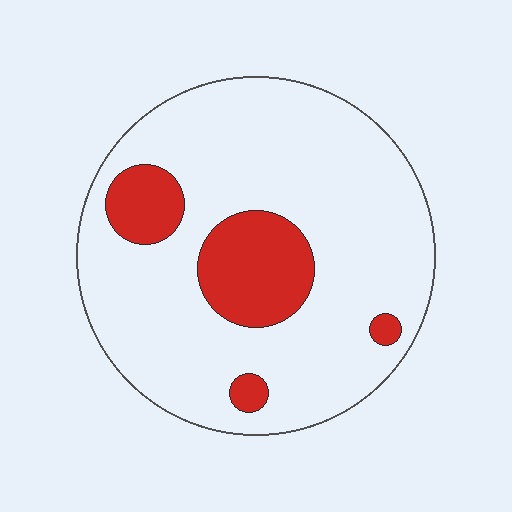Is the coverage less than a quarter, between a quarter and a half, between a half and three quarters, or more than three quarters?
Less than a quarter.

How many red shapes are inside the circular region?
4.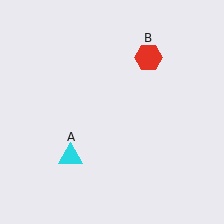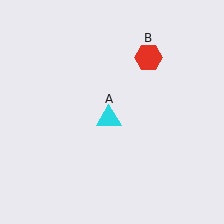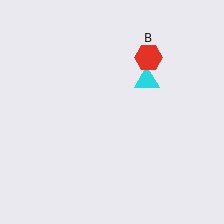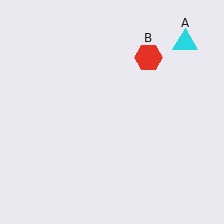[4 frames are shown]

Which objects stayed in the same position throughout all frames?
Red hexagon (object B) remained stationary.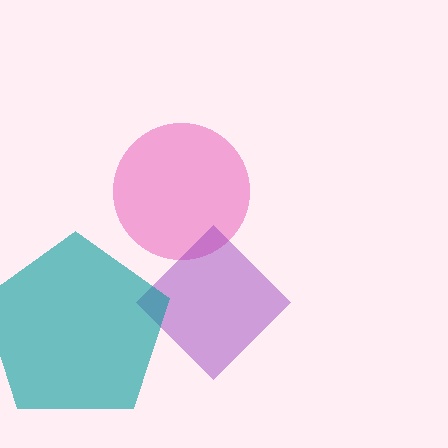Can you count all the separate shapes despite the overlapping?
Yes, there are 3 separate shapes.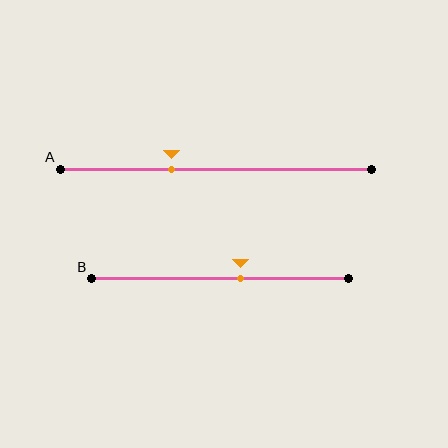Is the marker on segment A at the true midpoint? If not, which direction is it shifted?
No, the marker on segment A is shifted to the left by about 14% of the segment length.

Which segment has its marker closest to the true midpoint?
Segment B has its marker closest to the true midpoint.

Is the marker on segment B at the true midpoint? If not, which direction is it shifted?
No, the marker on segment B is shifted to the right by about 8% of the segment length.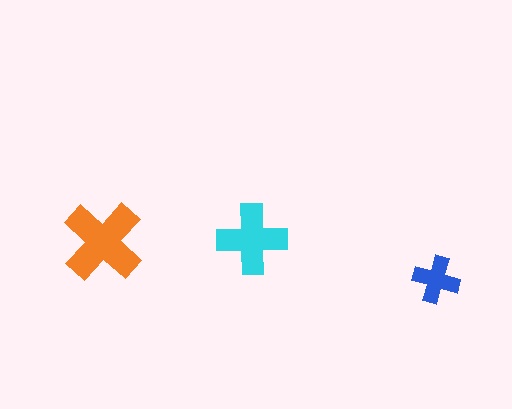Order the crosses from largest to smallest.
the orange one, the cyan one, the blue one.